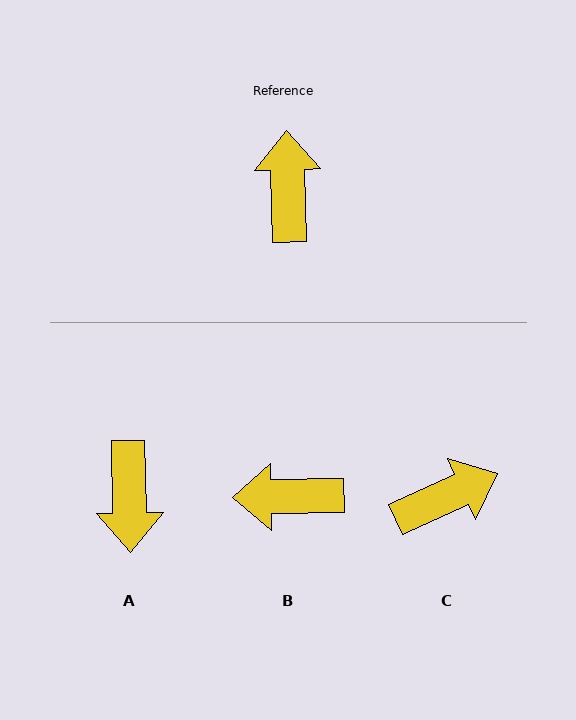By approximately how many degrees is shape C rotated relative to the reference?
Approximately 67 degrees clockwise.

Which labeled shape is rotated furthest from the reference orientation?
A, about 180 degrees away.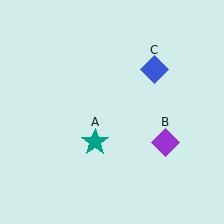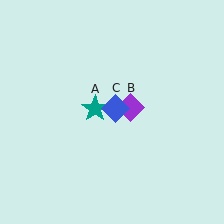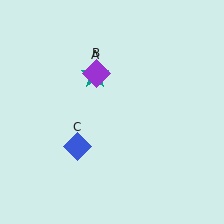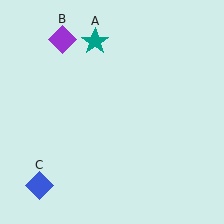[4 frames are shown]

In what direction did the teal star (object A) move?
The teal star (object A) moved up.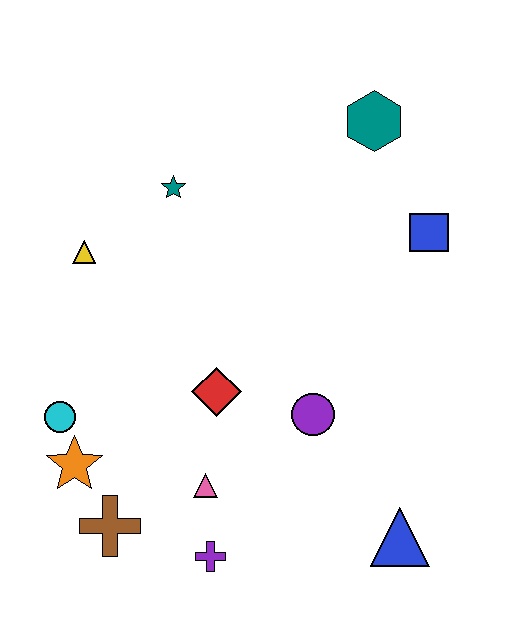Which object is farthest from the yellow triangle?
The blue triangle is farthest from the yellow triangle.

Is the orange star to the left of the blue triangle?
Yes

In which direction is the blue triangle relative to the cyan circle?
The blue triangle is to the right of the cyan circle.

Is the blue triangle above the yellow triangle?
No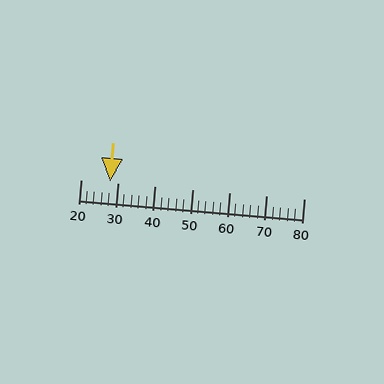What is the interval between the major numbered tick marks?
The major tick marks are spaced 10 units apart.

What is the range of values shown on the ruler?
The ruler shows values from 20 to 80.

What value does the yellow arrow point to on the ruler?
The yellow arrow points to approximately 28.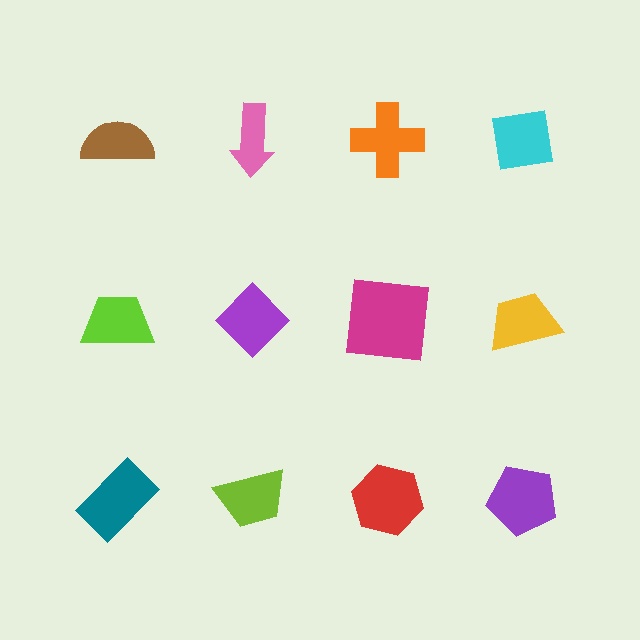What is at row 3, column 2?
A lime trapezoid.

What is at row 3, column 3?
A red hexagon.